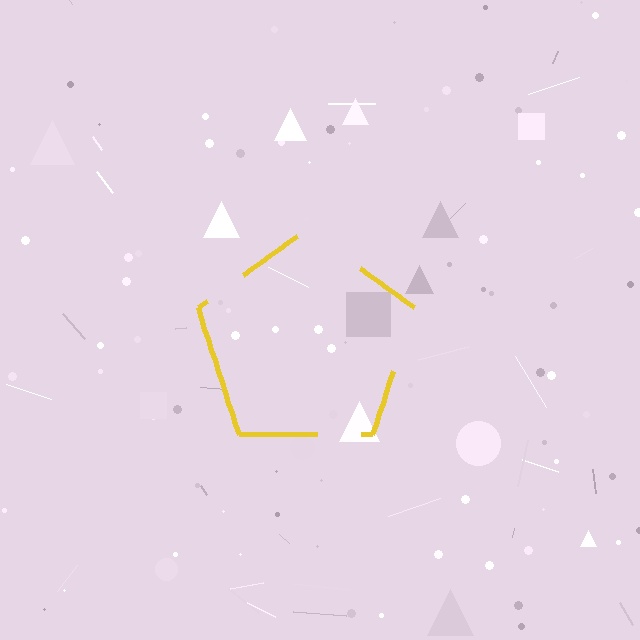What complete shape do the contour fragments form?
The contour fragments form a pentagon.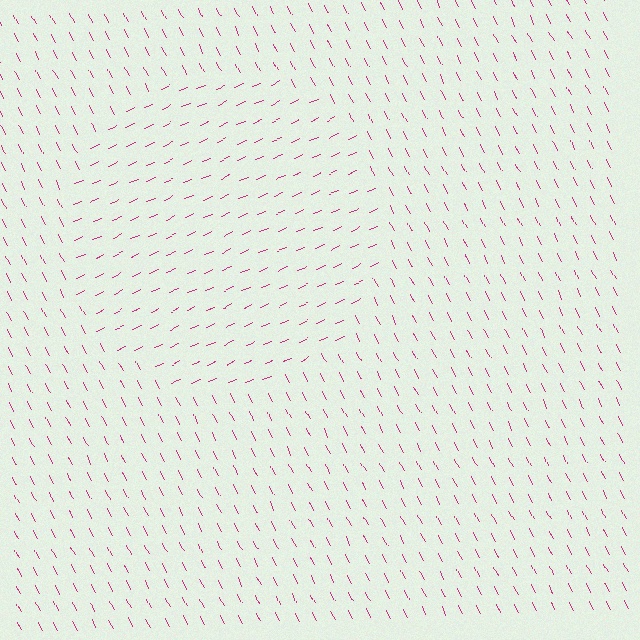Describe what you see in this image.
The image is filled with small magenta line segments. A circle region in the image has lines oriented differently from the surrounding lines, creating a visible texture boundary.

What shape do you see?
I see a circle.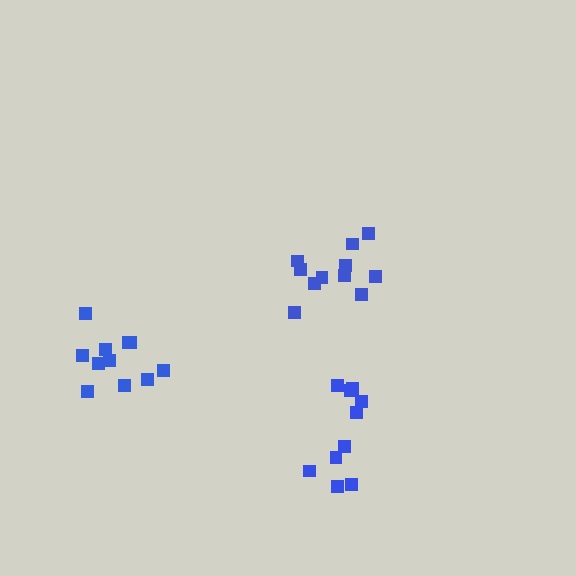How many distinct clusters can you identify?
There are 3 distinct clusters.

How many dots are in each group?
Group 1: 10 dots, Group 2: 11 dots, Group 3: 11 dots (32 total).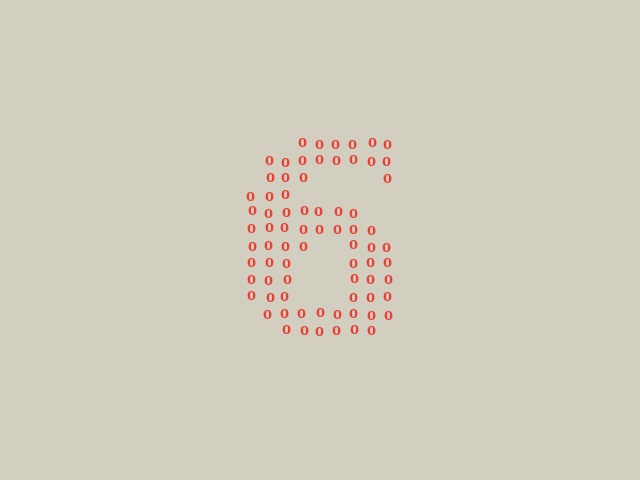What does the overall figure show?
The overall figure shows the digit 6.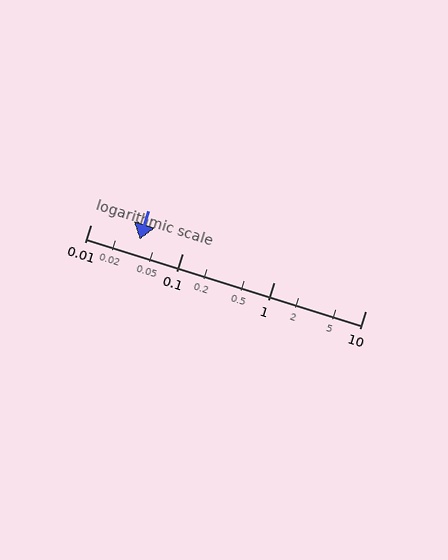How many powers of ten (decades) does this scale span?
The scale spans 3 decades, from 0.01 to 10.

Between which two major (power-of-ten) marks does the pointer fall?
The pointer is between 0.01 and 0.1.